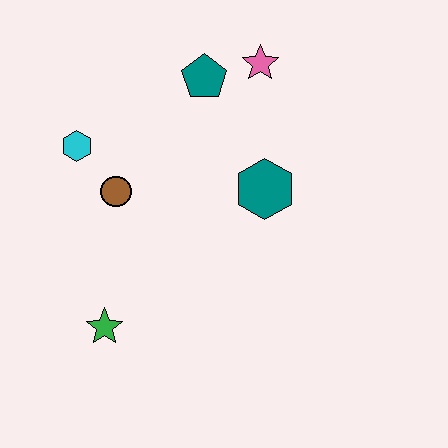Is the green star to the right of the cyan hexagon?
Yes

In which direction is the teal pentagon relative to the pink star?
The teal pentagon is to the left of the pink star.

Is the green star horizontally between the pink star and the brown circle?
No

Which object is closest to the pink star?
The teal pentagon is closest to the pink star.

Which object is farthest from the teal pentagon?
The green star is farthest from the teal pentagon.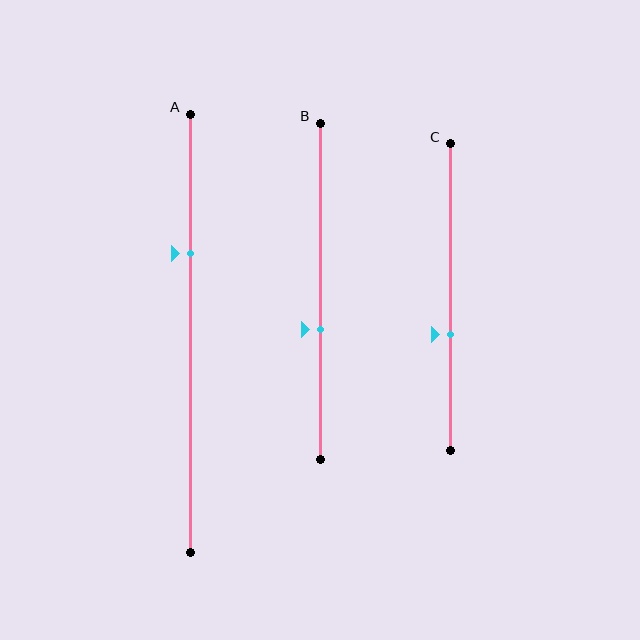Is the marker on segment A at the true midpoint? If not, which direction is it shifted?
No, the marker on segment A is shifted upward by about 18% of the segment length.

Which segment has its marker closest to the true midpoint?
Segment B has its marker closest to the true midpoint.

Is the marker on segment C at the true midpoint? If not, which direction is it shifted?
No, the marker on segment C is shifted downward by about 12% of the segment length.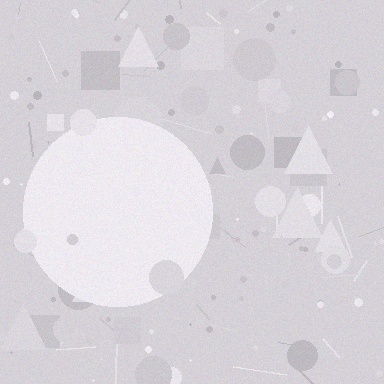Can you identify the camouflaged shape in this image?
The camouflaged shape is a circle.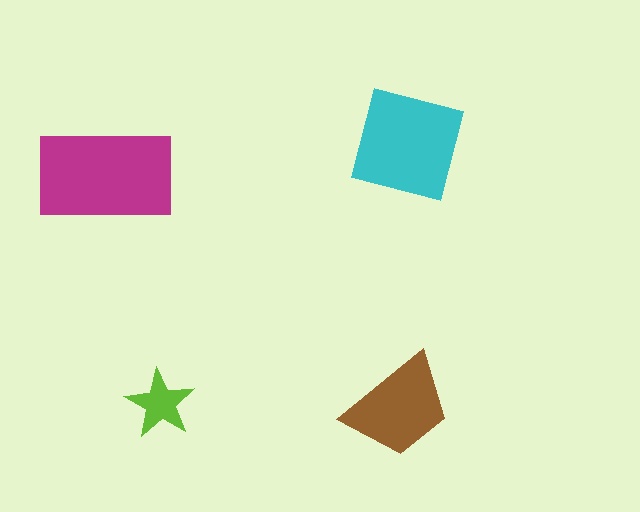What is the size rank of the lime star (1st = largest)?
4th.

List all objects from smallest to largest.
The lime star, the brown trapezoid, the cyan square, the magenta rectangle.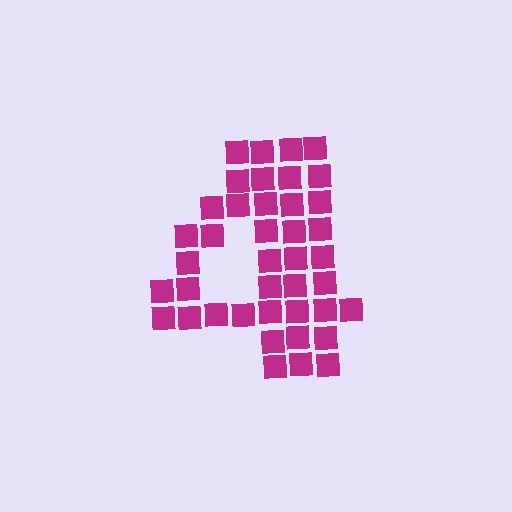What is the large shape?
The large shape is the digit 4.